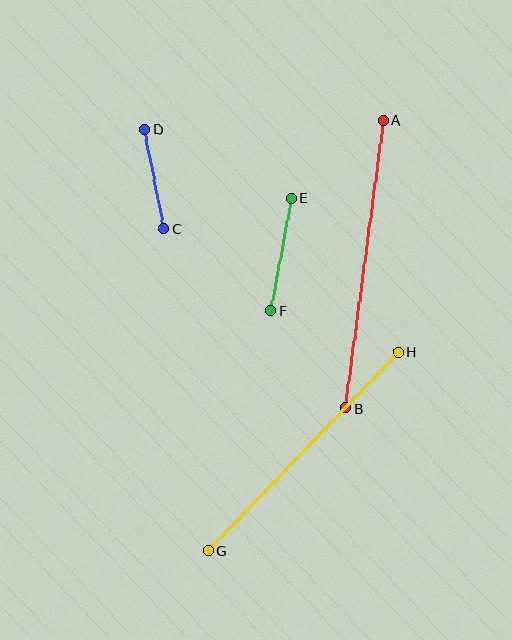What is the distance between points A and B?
The distance is approximately 291 pixels.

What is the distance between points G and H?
The distance is approximately 275 pixels.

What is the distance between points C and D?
The distance is approximately 101 pixels.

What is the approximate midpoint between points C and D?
The midpoint is at approximately (154, 179) pixels.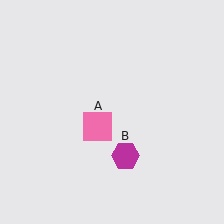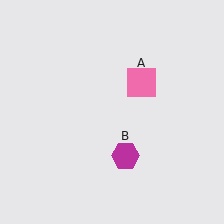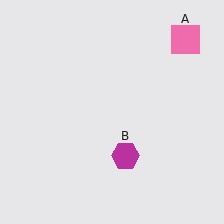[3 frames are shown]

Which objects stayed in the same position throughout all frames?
Magenta hexagon (object B) remained stationary.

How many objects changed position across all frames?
1 object changed position: pink square (object A).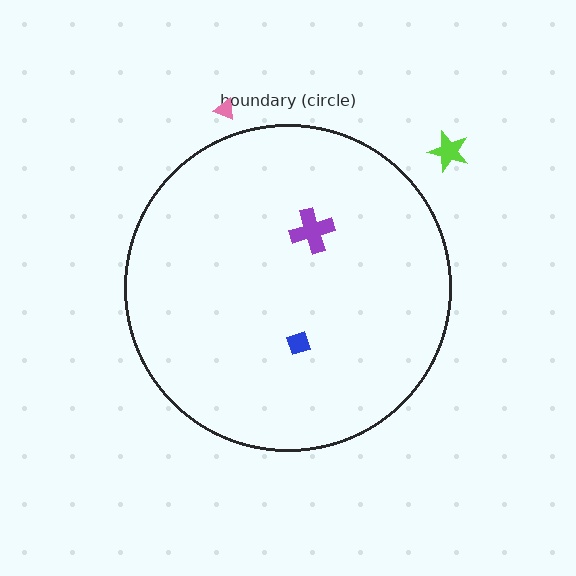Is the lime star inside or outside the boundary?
Outside.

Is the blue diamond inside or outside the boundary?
Inside.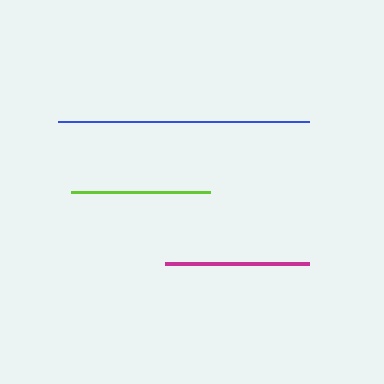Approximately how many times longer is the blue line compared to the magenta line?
The blue line is approximately 1.7 times the length of the magenta line.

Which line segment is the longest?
The blue line is the longest at approximately 251 pixels.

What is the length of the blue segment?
The blue segment is approximately 251 pixels long.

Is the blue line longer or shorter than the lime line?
The blue line is longer than the lime line.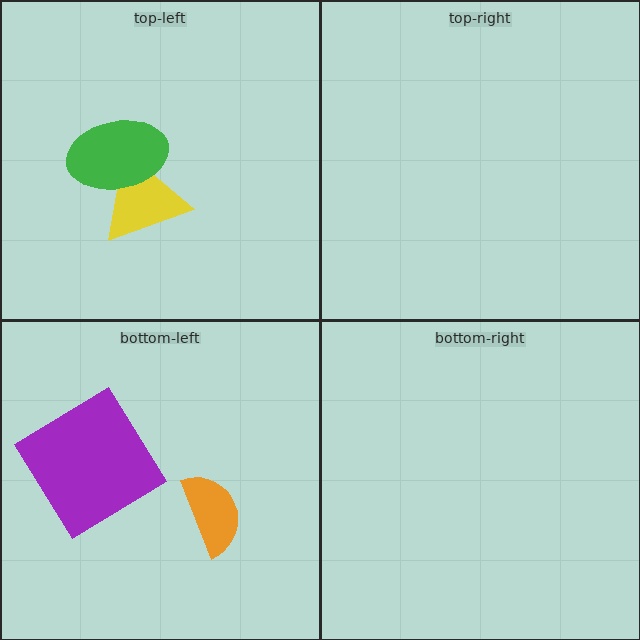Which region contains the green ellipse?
The top-left region.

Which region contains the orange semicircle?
The bottom-left region.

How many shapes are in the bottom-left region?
2.